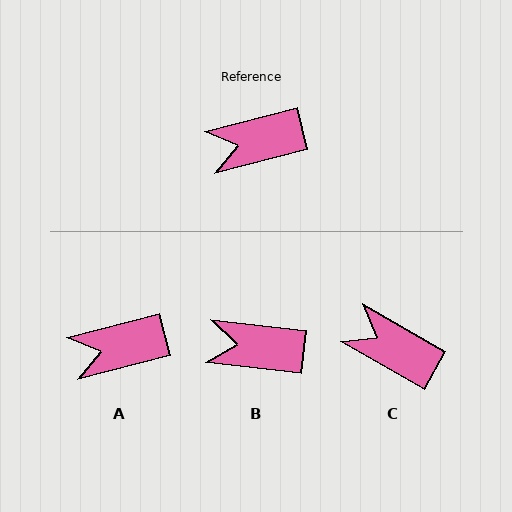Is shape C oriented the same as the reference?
No, it is off by about 45 degrees.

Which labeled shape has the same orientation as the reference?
A.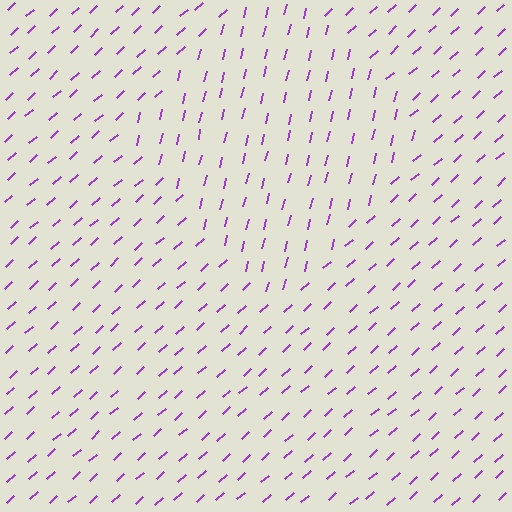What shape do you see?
I see a diamond.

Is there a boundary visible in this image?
Yes, there is a texture boundary formed by a change in line orientation.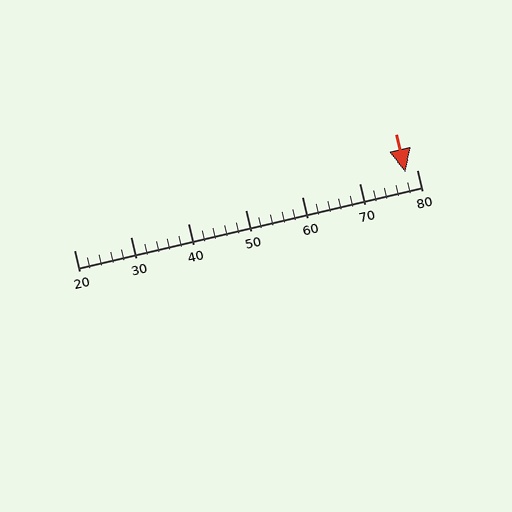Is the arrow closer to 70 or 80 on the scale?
The arrow is closer to 80.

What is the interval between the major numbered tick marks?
The major tick marks are spaced 10 units apart.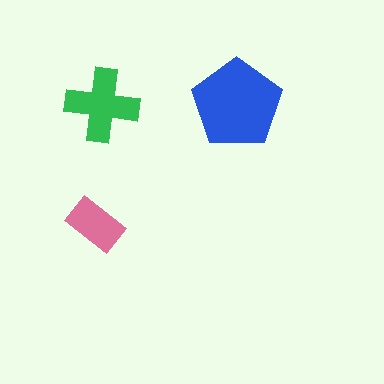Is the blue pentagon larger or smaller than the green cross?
Larger.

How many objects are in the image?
There are 3 objects in the image.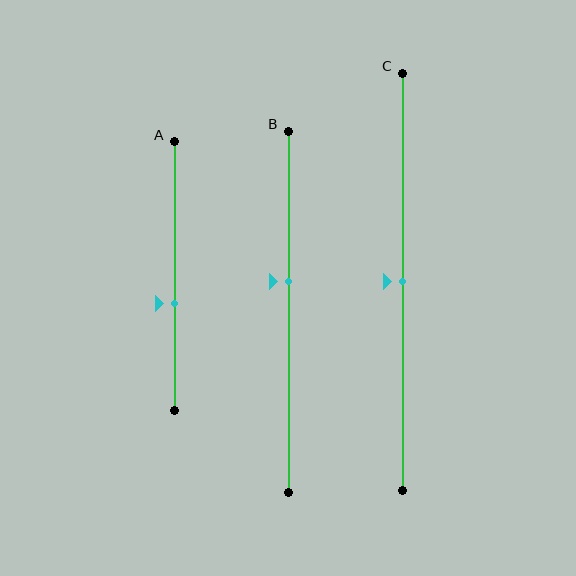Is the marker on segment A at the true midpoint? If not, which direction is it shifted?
No, the marker on segment A is shifted downward by about 10% of the segment length.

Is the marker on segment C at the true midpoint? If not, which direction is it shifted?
Yes, the marker on segment C is at the true midpoint.